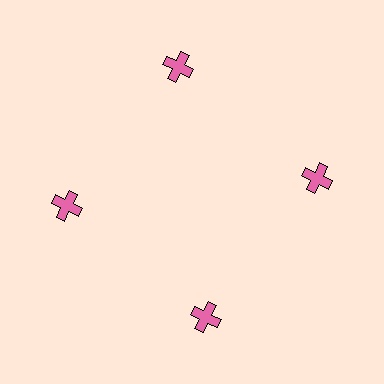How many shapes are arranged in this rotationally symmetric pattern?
There are 4 shapes, arranged in 4 groups of 1.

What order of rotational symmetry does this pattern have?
This pattern has 4-fold rotational symmetry.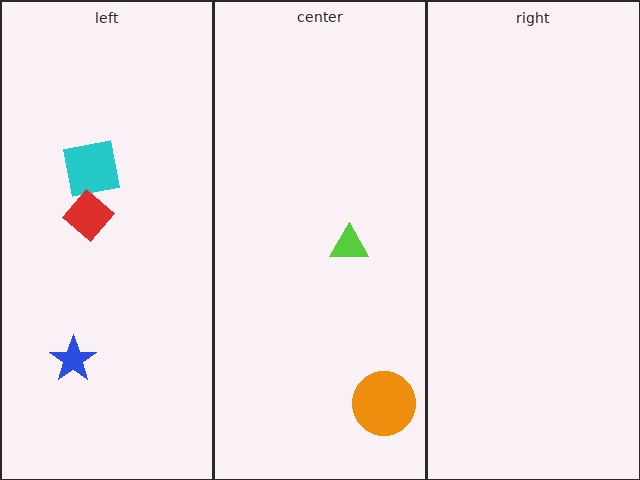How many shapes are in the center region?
2.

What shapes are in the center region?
The lime triangle, the orange circle.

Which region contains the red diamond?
The left region.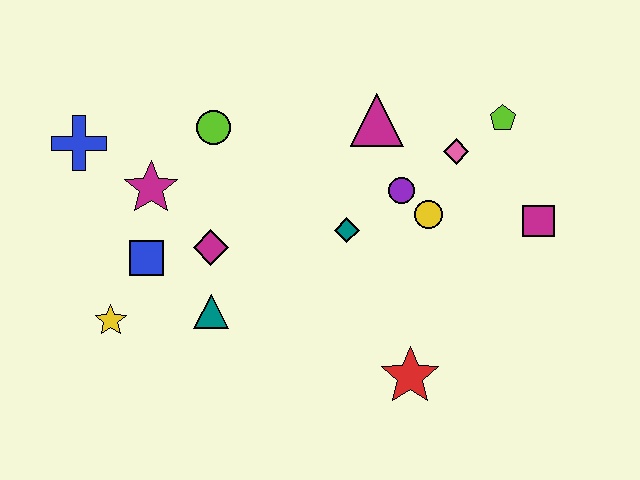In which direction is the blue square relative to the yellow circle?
The blue square is to the left of the yellow circle.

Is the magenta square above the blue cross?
No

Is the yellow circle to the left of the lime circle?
No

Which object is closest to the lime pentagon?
The pink diamond is closest to the lime pentagon.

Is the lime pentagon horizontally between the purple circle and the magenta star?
No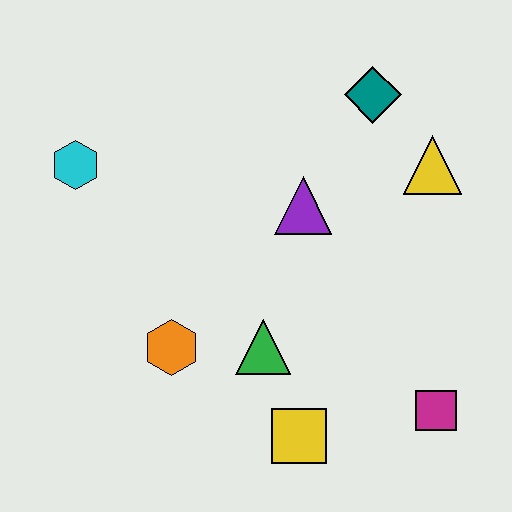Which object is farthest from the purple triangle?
The magenta square is farthest from the purple triangle.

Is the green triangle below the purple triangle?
Yes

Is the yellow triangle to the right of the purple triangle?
Yes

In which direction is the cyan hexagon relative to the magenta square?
The cyan hexagon is to the left of the magenta square.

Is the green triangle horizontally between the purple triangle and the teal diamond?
No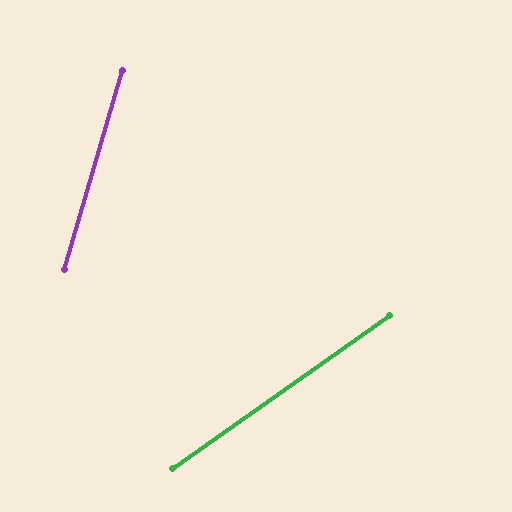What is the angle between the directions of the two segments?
Approximately 39 degrees.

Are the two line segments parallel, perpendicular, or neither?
Neither parallel nor perpendicular — they differ by about 39°.